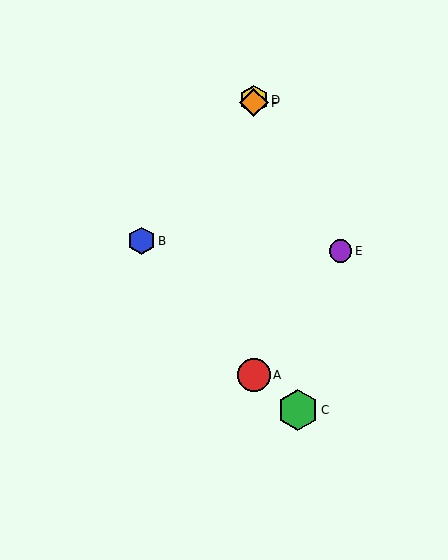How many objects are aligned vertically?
3 objects (A, D, F) are aligned vertically.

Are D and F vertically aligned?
Yes, both are at x≈254.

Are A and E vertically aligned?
No, A is at x≈254 and E is at x≈341.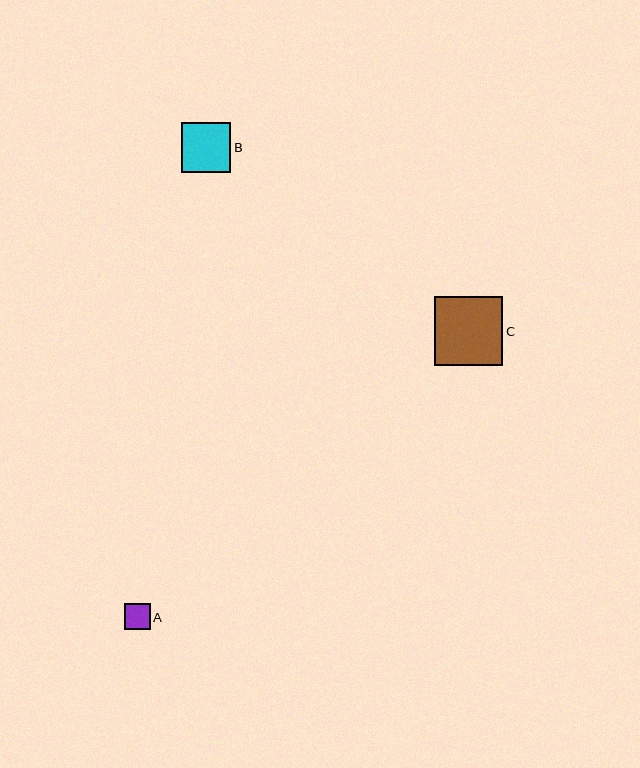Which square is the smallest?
Square A is the smallest with a size of approximately 26 pixels.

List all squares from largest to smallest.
From largest to smallest: C, B, A.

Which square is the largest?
Square C is the largest with a size of approximately 68 pixels.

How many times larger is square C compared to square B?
Square C is approximately 1.4 times the size of square B.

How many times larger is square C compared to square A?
Square C is approximately 2.7 times the size of square A.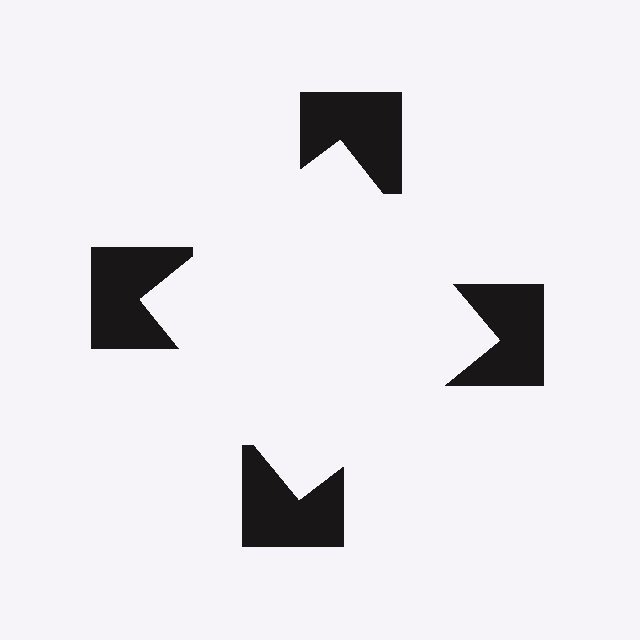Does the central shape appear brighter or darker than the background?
It typically appears slightly brighter than the background, even though no actual brightness change is drawn.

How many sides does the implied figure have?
4 sides.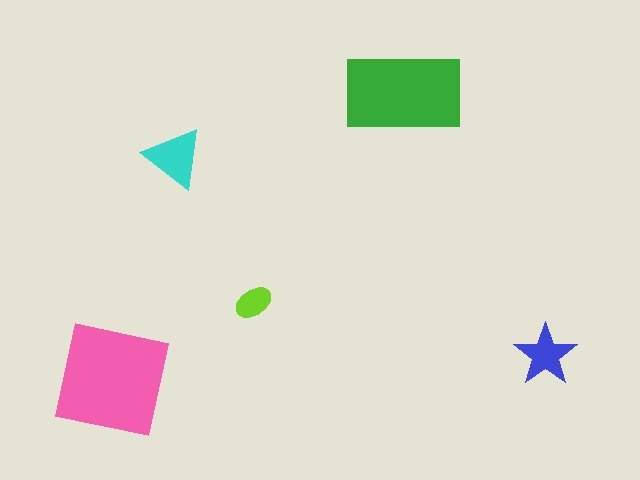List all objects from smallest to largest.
The lime ellipse, the blue star, the cyan triangle, the green rectangle, the pink square.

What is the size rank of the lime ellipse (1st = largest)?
5th.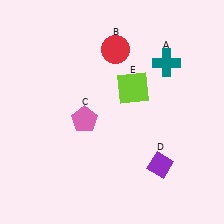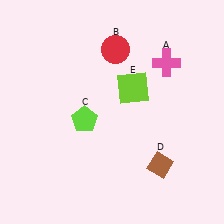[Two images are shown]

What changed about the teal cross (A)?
In Image 1, A is teal. In Image 2, it changed to pink.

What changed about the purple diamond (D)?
In Image 1, D is purple. In Image 2, it changed to brown.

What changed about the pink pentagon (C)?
In Image 1, C is pink. In Image 2, it changed to lime.